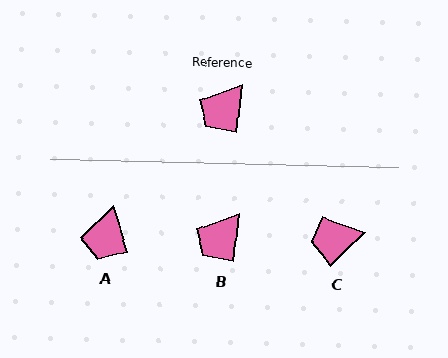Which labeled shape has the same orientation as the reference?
B.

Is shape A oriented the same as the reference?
No, it is off by about 25 degrees.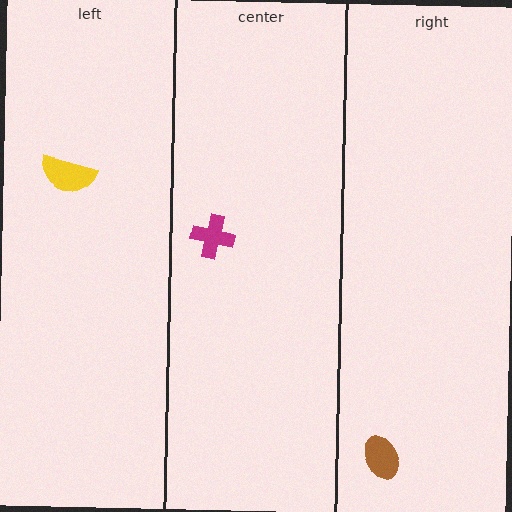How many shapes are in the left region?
1.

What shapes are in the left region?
The yellow semicircle.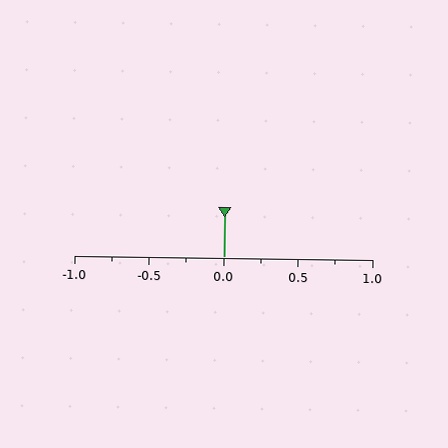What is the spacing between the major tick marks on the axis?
The major ticks are spaced 0.5 apart.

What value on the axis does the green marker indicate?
The marker indicates approximately 0.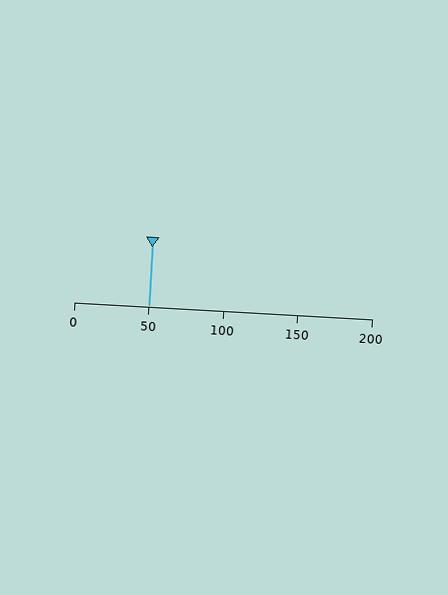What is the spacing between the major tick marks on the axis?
The major ticks are spaced 50 apart.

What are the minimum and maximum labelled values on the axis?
The axis runs from 0 to 200.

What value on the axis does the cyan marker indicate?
The marker indicates approximately 50.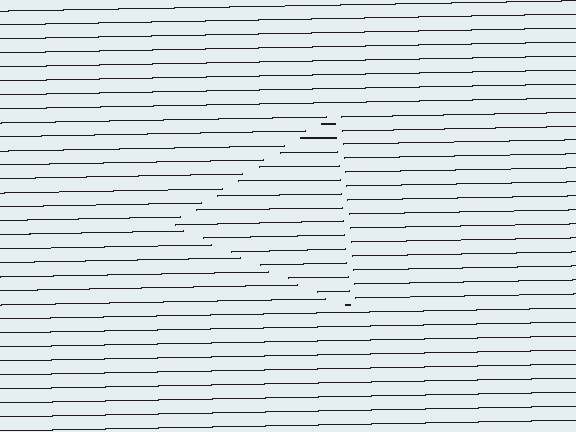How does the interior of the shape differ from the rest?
The interior of the shape contains the same grating, shifted by half a period — the contour is defined by the phase discontinuity where line-ends from the inner and outer gratings abut.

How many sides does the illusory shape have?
3 sides — the line-ends trace a triangle.